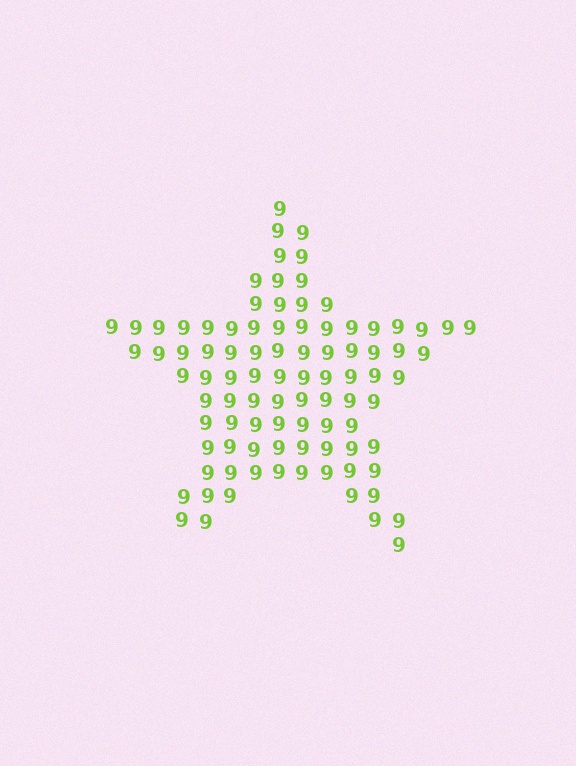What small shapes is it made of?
It is made of small digit 9's.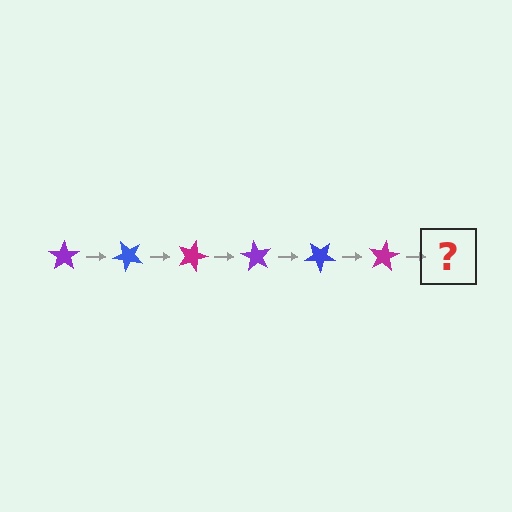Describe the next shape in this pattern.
It should be a purple star, rotated 270 degrees from the start.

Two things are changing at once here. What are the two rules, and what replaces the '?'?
The two rules are that it rotates 45 degrees each step and the color cycles through purple, blue, and magenta. The '?' should be a purple star, rotated 270 degrees from the start.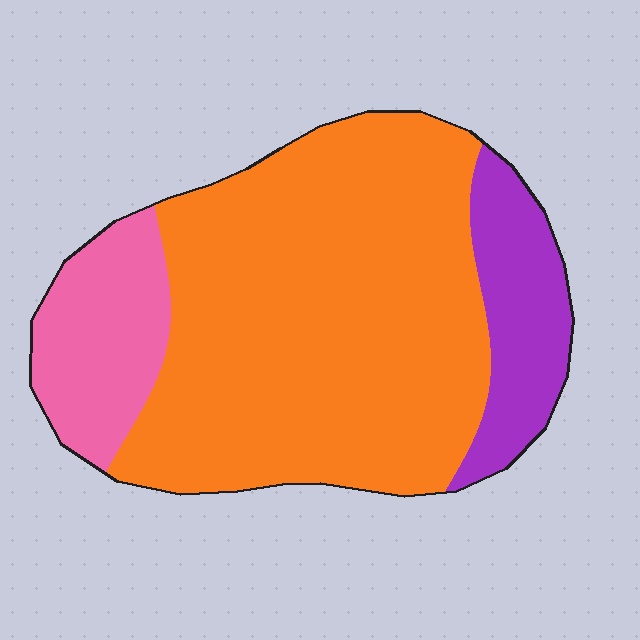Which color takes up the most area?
Orange, at roughly 70%.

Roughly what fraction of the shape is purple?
Purple takes up less than a quarter of the shape.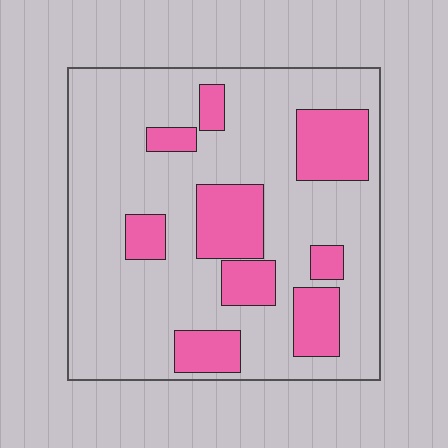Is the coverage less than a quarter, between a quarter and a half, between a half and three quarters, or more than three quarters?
Less than a quarter.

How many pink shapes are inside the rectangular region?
9.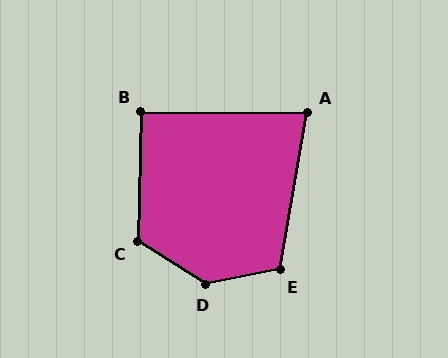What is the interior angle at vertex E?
Approximately 111 degrees (obtuse).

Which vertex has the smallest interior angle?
A, at approximately 81 degrees.